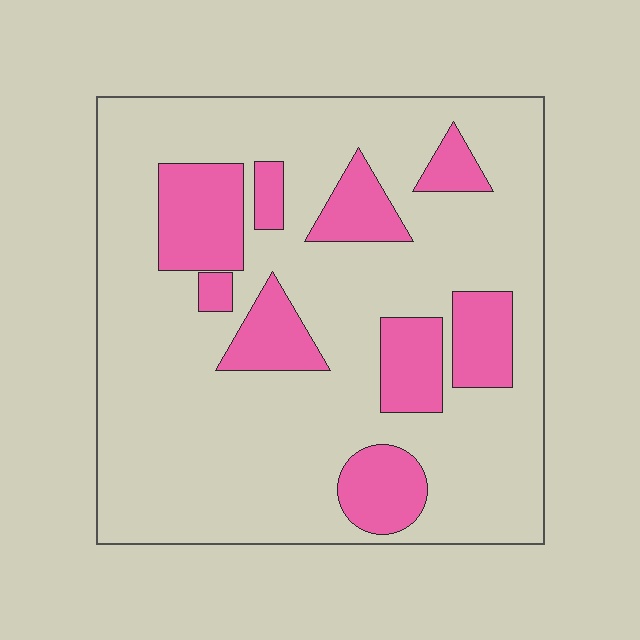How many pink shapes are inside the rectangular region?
9.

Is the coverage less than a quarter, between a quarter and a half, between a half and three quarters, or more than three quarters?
Less than a quarter.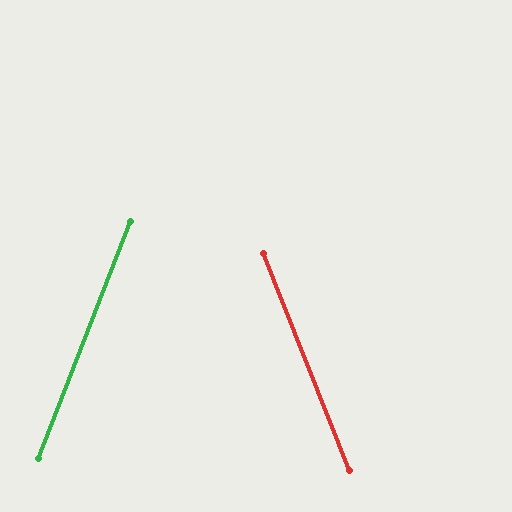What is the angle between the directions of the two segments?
Approximately 43 degrees.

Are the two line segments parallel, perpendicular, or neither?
Neither parallel nor perpendicular — they differ by about 43°.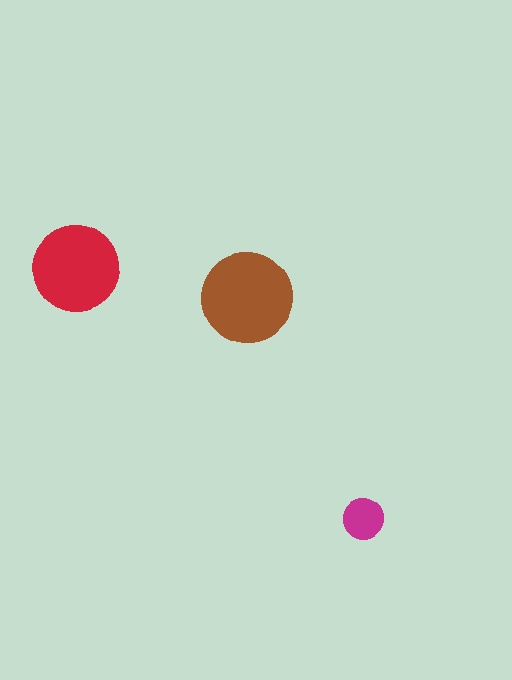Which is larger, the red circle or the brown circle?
The brown one.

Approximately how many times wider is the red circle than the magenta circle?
About 2 times wider.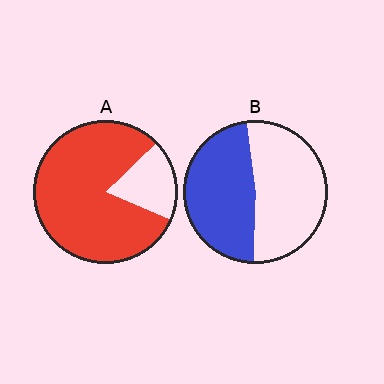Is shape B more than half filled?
Roughly half.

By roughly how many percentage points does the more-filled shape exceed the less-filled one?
By roughly 35 percentage points (A over B).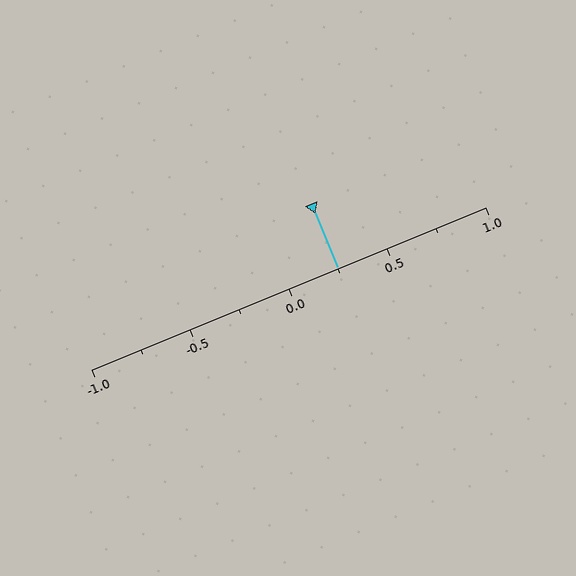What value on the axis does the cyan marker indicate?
The marker indicates approximately 0.25.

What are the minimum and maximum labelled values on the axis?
The axis runs from -1.0 to 1.0.